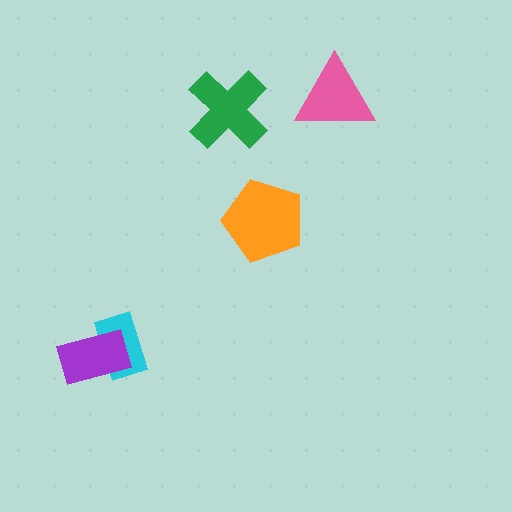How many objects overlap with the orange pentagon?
0 objects overlap with the orange pentagon.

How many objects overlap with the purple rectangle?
1 object overlaps with the purple rectangle.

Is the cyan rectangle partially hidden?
Yes, it is partially covered by another shape.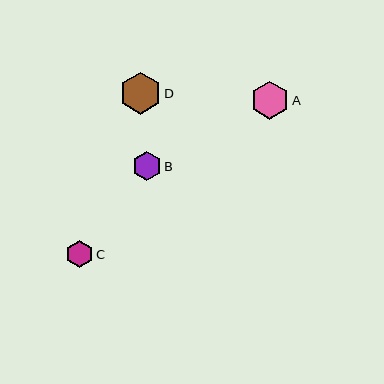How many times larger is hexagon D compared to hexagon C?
Hexagon D is approximately 1.5 times the size of hexagon C.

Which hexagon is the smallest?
Hexagon C is the smallest with a size of approximately 27 pixels.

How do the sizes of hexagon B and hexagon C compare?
Hexagon B and hexagon C are approximately the same size.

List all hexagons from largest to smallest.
From largest to smallest: D, A, B, C.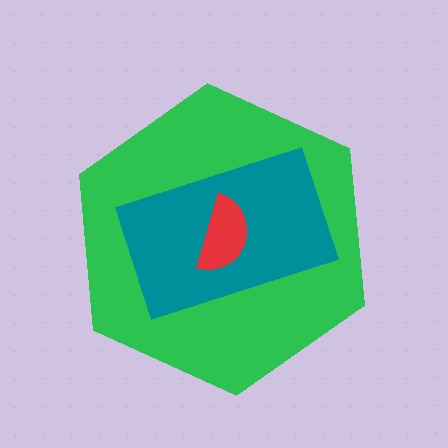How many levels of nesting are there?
3.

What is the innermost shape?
The red semicircle.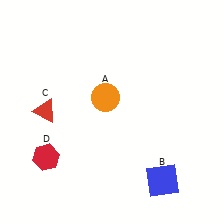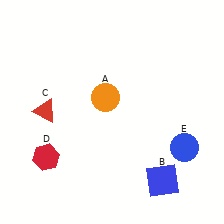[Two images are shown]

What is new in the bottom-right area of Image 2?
A blue circle (E) was added in the bottom-right area of Image 2.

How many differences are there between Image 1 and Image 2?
There is 1 difference between the two images.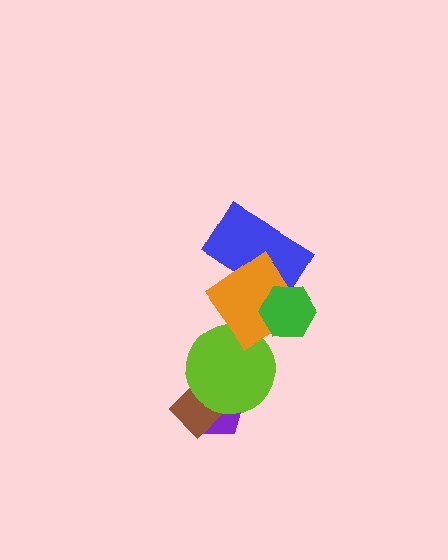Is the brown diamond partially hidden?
Yes, it is partially covered by another shape.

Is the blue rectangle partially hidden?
Yes, it is partially covered by another shape.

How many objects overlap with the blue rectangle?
2 objects overlap with the blue rectangle.